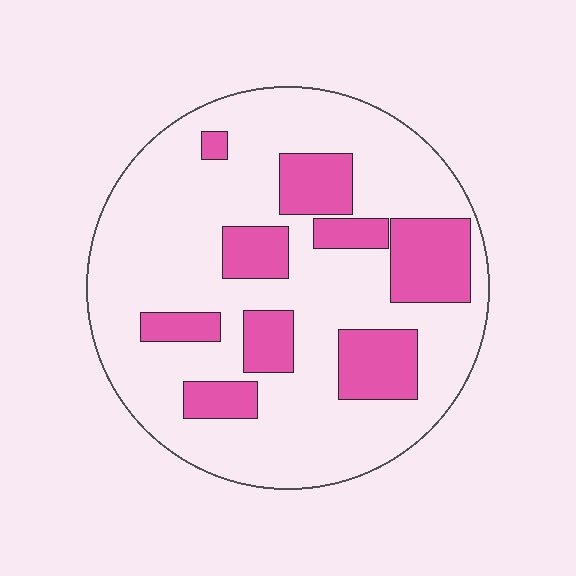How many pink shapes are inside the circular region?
9.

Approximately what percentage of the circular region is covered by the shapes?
Approximately 25%.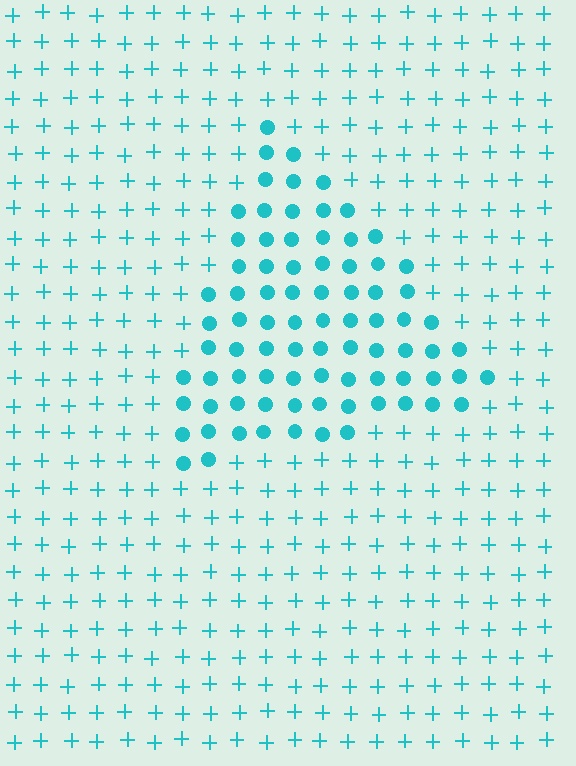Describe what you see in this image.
The image is filled with small cyan elements arranged in a uniform grid. A triangle-shaped region contains circles, while the surrounding area contains plus signs. The boundary is defined purely by the change in element shape.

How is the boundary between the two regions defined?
The boundary is defined by a change in element shape: circles inside vs. plus signs outside. All elements share the same color and spacing.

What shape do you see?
I see a triangle.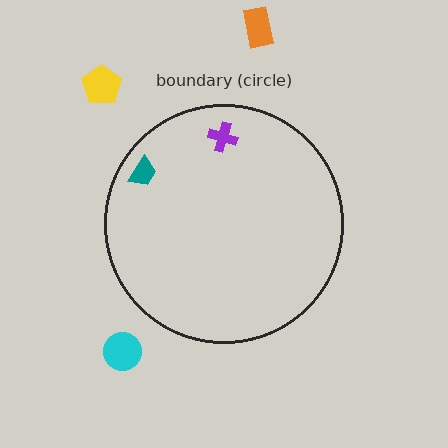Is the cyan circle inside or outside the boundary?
Outside.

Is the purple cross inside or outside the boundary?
Inside.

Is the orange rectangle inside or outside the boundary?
Outside.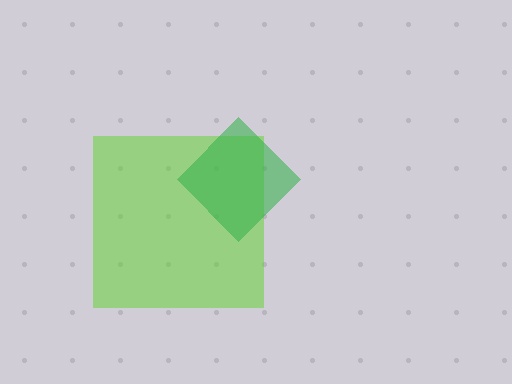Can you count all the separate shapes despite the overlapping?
Yes, there are 2 separate shapes.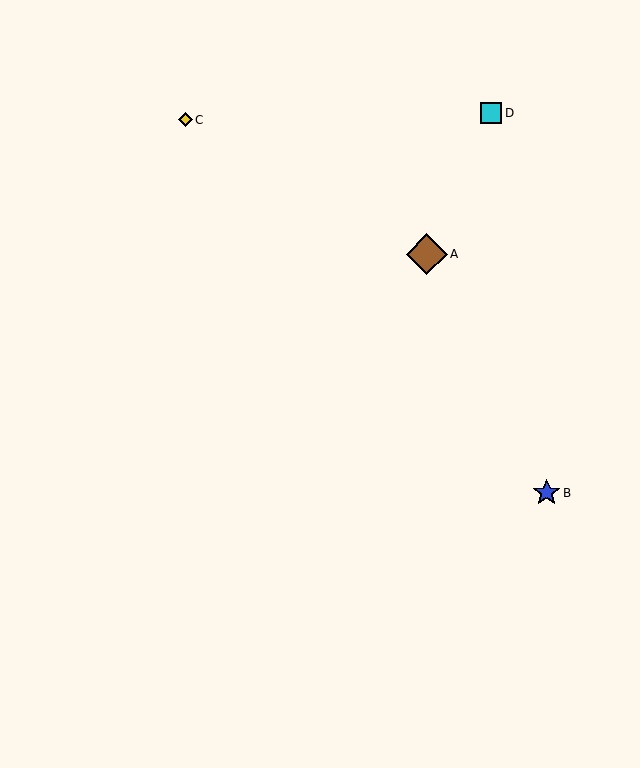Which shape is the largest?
The brown diamond (labeled A) is the largest.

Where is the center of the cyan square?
The center of the cyan square is at (491, 113).